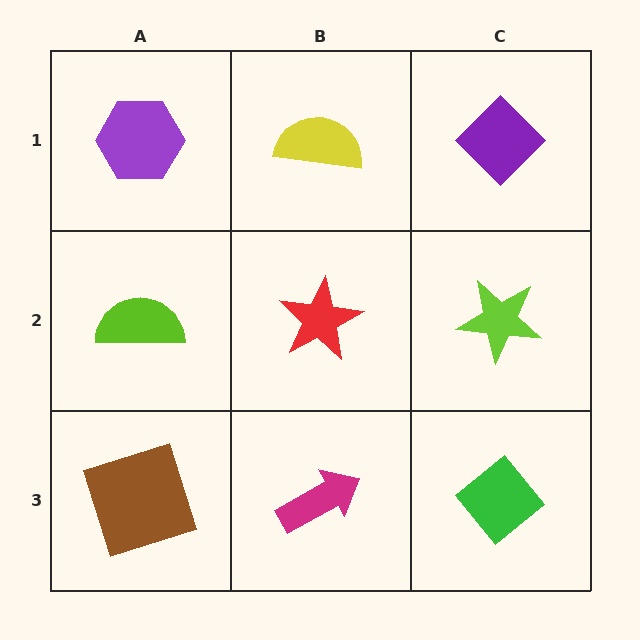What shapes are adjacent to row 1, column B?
A red star (row 2, column B), a purple hexagon (row 1, column A), a purple diamond (row 1, column C).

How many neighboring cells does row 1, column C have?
2.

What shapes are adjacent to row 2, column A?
A purple hexagon (row 1, column A), a brown square (row 3, column A), a red star (row 2, column B).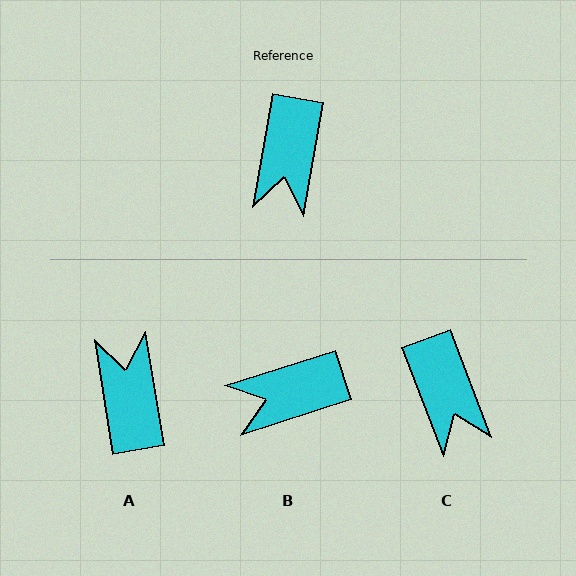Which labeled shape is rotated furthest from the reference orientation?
A, about 161 degrees away.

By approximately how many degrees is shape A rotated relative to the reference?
Approximately 161 degrees clockwise.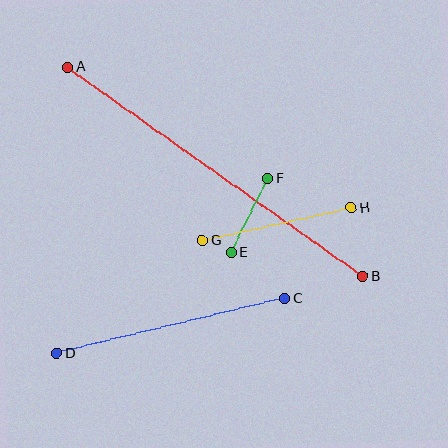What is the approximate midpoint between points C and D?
The midpoint is at approximately (171, 326) pixels.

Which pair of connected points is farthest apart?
Points A and B are farthest apart.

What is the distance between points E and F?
The distance is approximately 83 pixels.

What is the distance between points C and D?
The distance is approximately 235 pixels.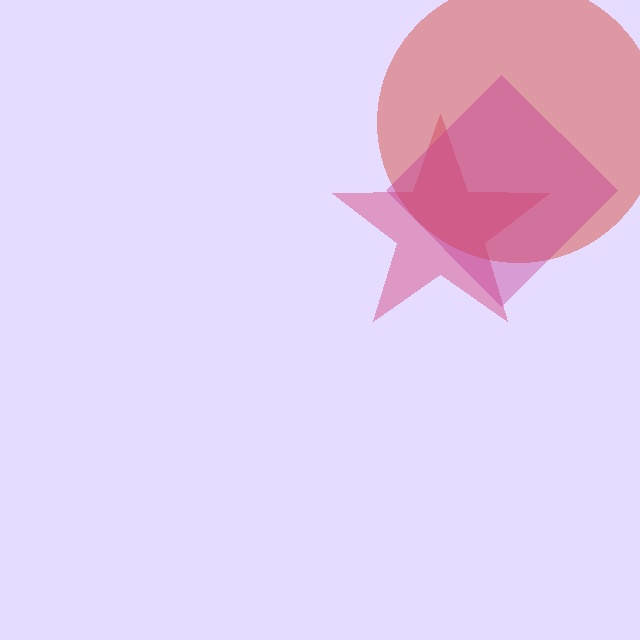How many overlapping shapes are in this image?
There are 3 overlapping shapes in the image.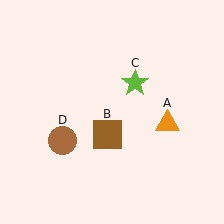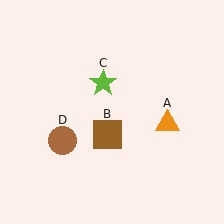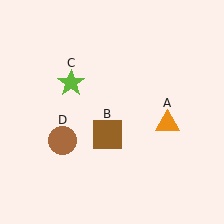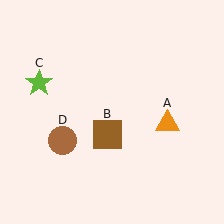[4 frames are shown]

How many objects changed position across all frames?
1 object changed position: lime star (object C).